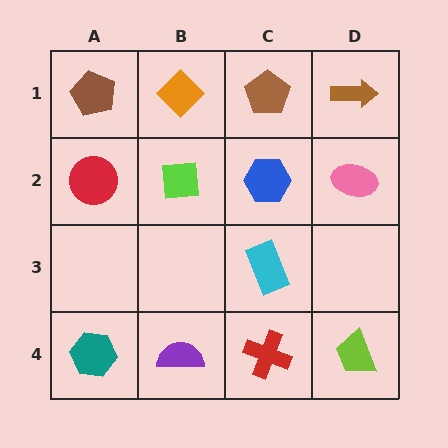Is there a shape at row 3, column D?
No, that cell is empty.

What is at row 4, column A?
A teal hexagon.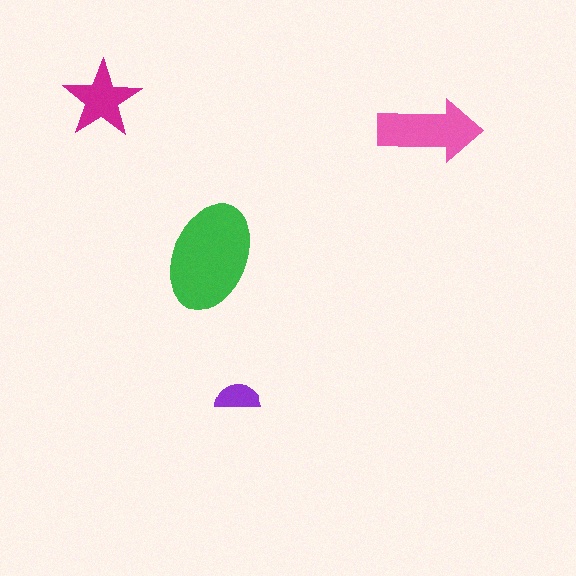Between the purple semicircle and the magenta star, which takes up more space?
The magenta star.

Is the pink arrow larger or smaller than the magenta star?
Larger.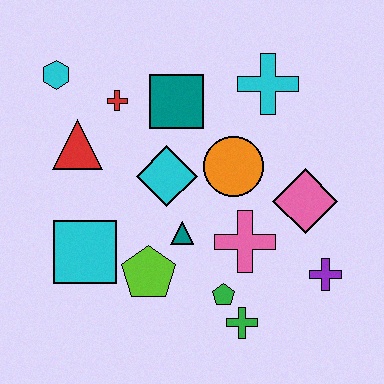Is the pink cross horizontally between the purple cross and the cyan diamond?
Yes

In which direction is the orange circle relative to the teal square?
The orange circle is below the teal square.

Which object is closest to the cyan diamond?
The teal triangle is closest to the cyan diamond.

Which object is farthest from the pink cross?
The cyan hexagon is farthest from the pink cross.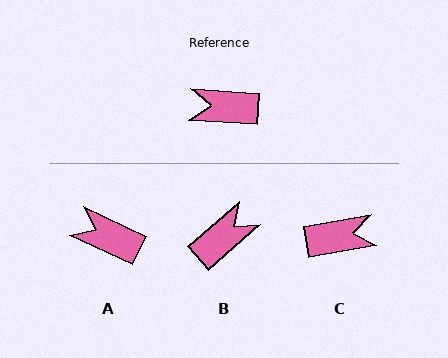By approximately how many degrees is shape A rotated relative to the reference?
Approximately 21 degrees clockwise.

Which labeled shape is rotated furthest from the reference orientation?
C, about 167 degrees away.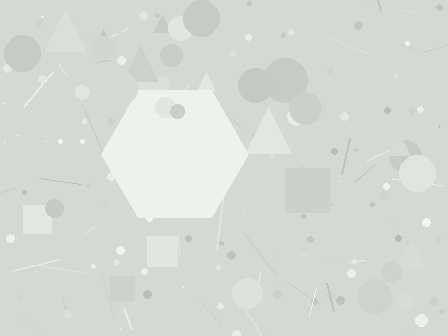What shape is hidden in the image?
A hexagon is hidden in the image.